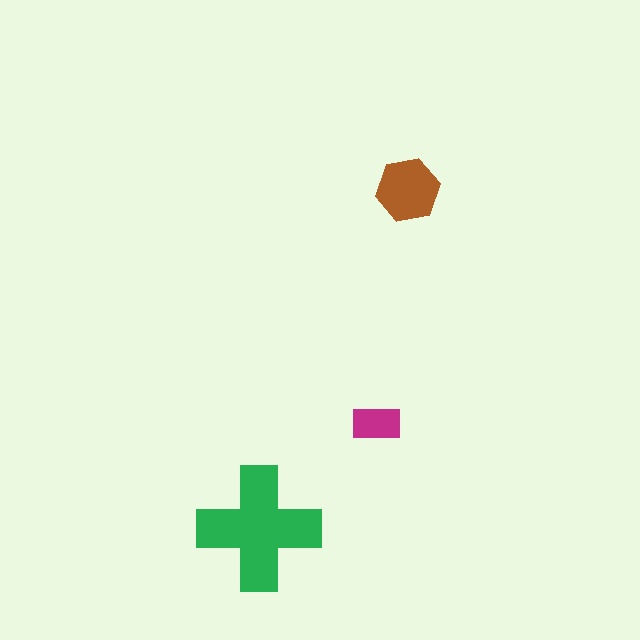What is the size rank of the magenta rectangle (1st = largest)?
3rd.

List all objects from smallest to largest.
The magenta rectangle, the brown hexagon, the green cross.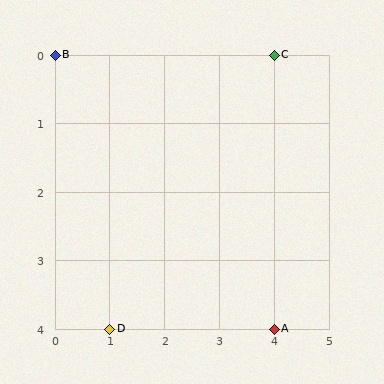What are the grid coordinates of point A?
Point A is at grid coordinates (4, 4).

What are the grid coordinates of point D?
Point D is at grid coordinates (1, 4).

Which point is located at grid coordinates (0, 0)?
Point B is at (0, 0).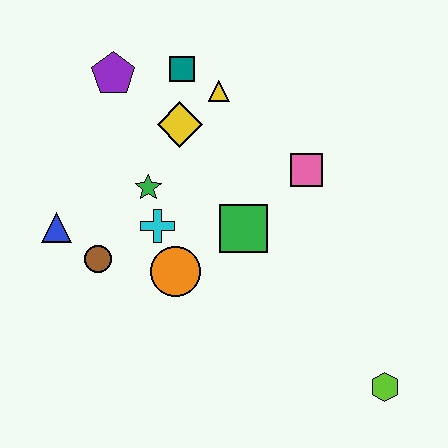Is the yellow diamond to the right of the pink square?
No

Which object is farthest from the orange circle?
The lime hexagon is farthest from the orange circle.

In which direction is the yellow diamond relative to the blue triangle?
The yellow diamond is to the right of the blue triangle.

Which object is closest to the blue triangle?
The brown circle is closest to the blue triangle.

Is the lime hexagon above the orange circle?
No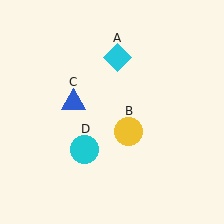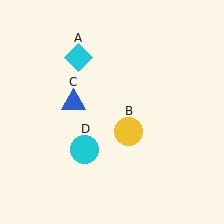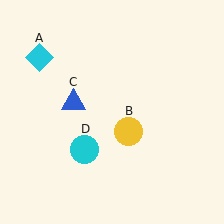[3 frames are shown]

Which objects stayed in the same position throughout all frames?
Yellow circle (object B) and blue triangle (object C) and cyan circle (object D) remained stationary.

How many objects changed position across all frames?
1 object changed position: cyan diamond (object A).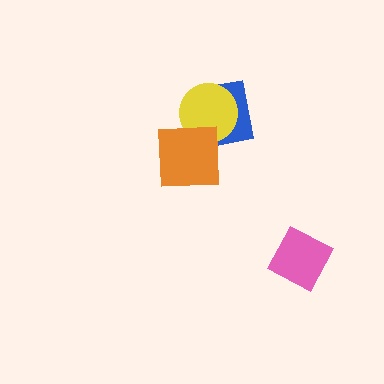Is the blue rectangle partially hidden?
Yes, it is partially covered by another shape.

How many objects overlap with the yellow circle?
2 objects overlap with the yellow circle.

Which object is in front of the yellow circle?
The orange square is in front of the yellow circle.